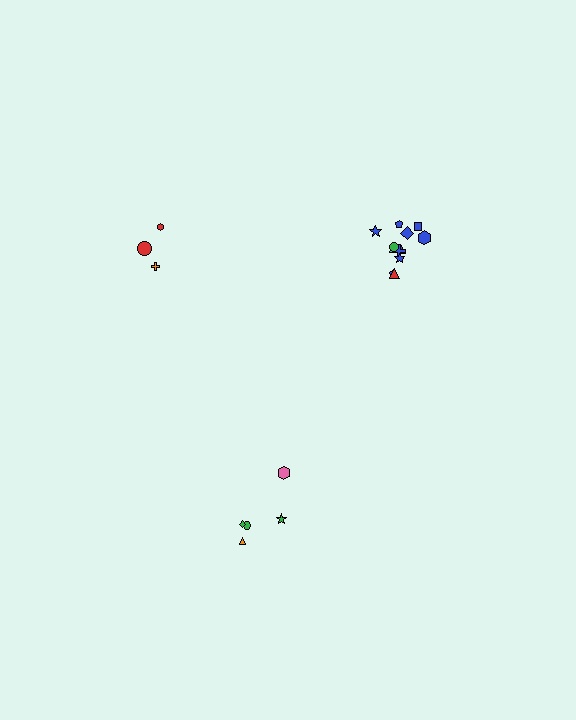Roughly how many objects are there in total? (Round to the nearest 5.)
Roughly 20 objects in total.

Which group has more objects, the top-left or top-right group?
The top-right group.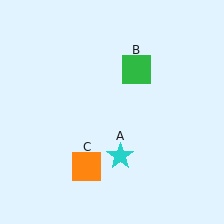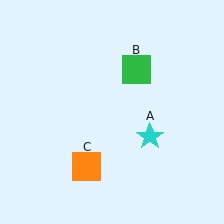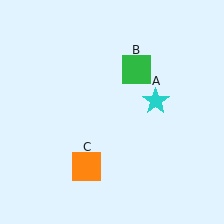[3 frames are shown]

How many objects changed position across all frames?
1 object changed position: cyan star (object A).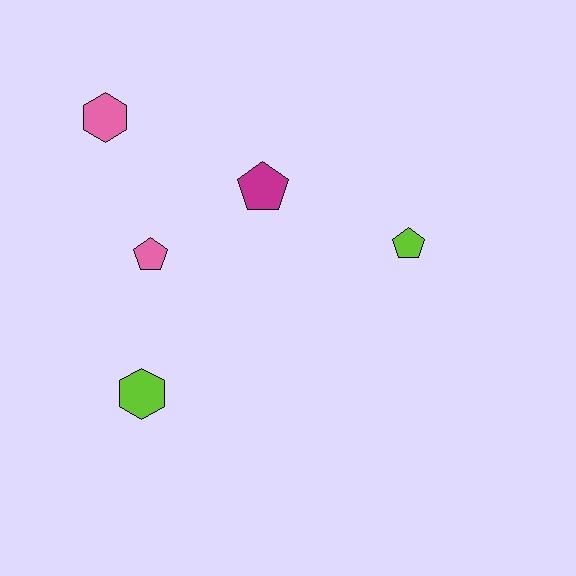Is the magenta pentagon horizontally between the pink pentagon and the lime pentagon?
Yes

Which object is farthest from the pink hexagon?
The lime pentagon is farthest from the pink hexagon.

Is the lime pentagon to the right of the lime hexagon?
Yes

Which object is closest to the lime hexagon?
The pink pentagon is closest to the lime hexagon.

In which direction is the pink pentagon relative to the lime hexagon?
The pink pentagon is above the lime hexagon.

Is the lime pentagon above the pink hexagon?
No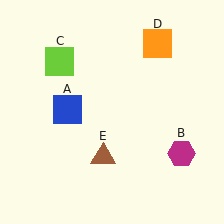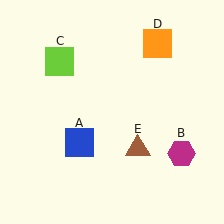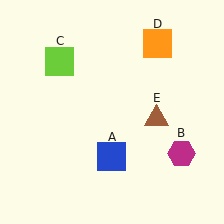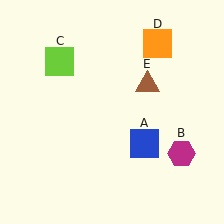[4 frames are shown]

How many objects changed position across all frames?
2 objects changed position: blue square (object A), brown triangle (object E).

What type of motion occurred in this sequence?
The blue square (object A), brown triangle (object E) rotated counterclockwise around the center of the scene.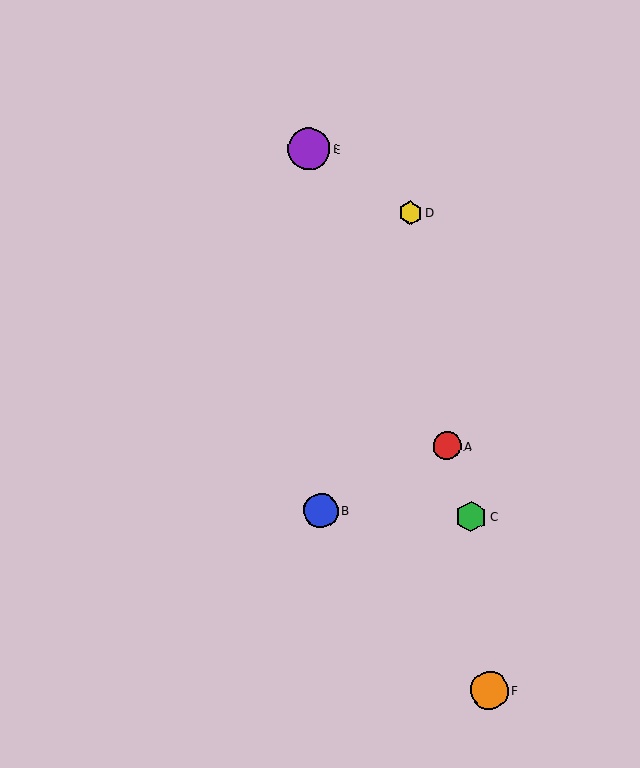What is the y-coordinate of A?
Object A is at y≈446.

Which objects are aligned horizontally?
Objects B, C are aligned horizontally.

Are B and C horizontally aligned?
Yes, both are at y≈511.